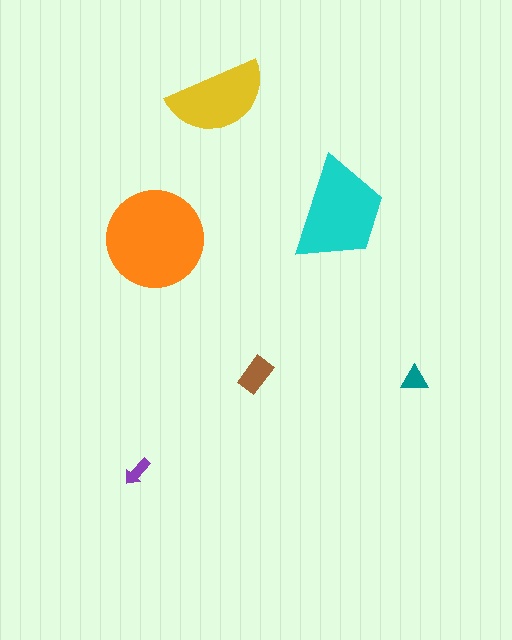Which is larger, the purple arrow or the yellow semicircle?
The yellow semicircle.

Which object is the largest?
The orange circle.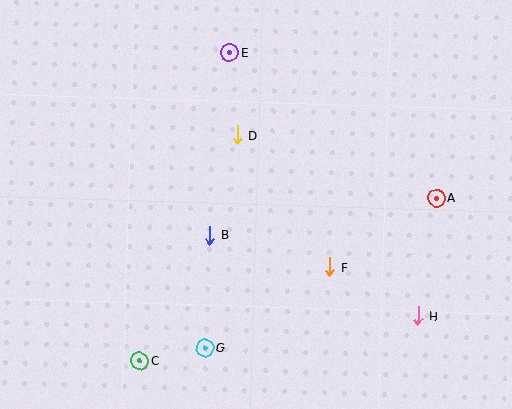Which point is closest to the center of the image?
Point B at (210, 235) is closest to the center.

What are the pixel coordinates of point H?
Point H is at (418, 316).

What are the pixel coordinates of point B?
Point B is at (210, 235).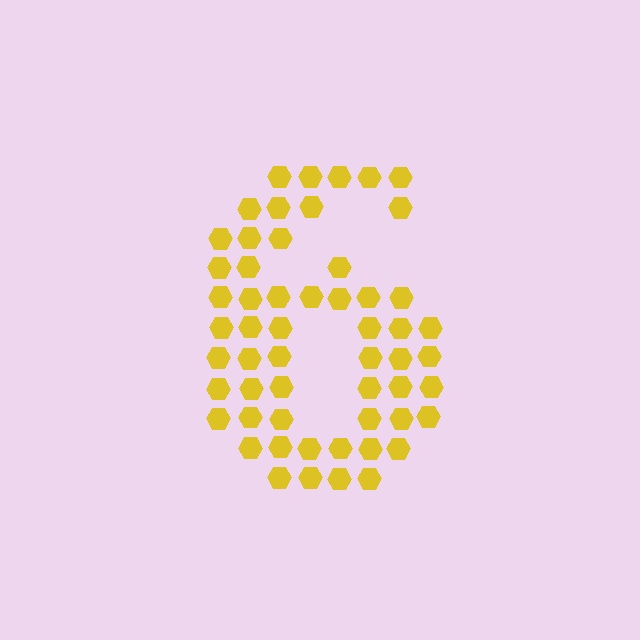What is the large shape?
The large shape is the digit 6.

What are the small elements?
The small elements are hexagons.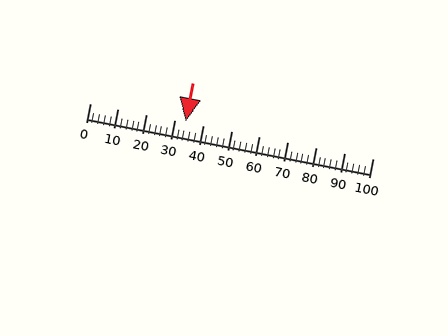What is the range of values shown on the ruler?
The ruler shows values from 0 to 100.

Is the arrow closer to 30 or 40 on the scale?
The arrow is closer to 30.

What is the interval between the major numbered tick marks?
The major tick marks are spaced 10 units apart.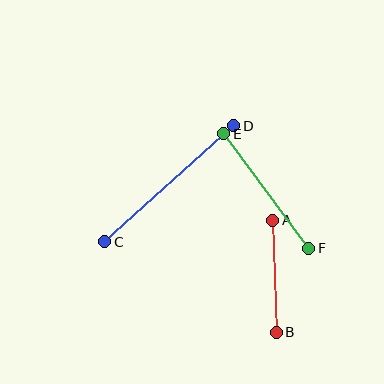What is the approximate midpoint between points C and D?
The midpoint is at approximately (169, 184) pixels.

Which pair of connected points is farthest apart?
Points C and D are farthest apart.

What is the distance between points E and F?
The distance is approximately 143 pixels.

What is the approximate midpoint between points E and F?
The midpoint is at approximately (266, 191) pixels.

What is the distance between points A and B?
The distance is approximately 112 pixels.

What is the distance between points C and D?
The distance is approximately 173 pixels.